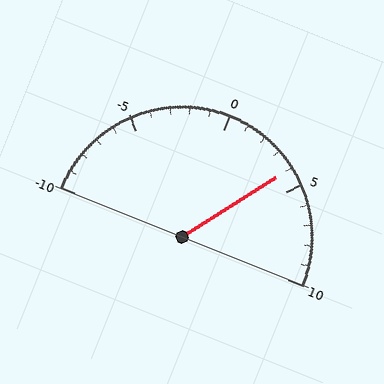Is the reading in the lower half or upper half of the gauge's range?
The reading is in the upper half of the range (-10 to 10).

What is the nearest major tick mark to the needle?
The nearest major tick mark is 5.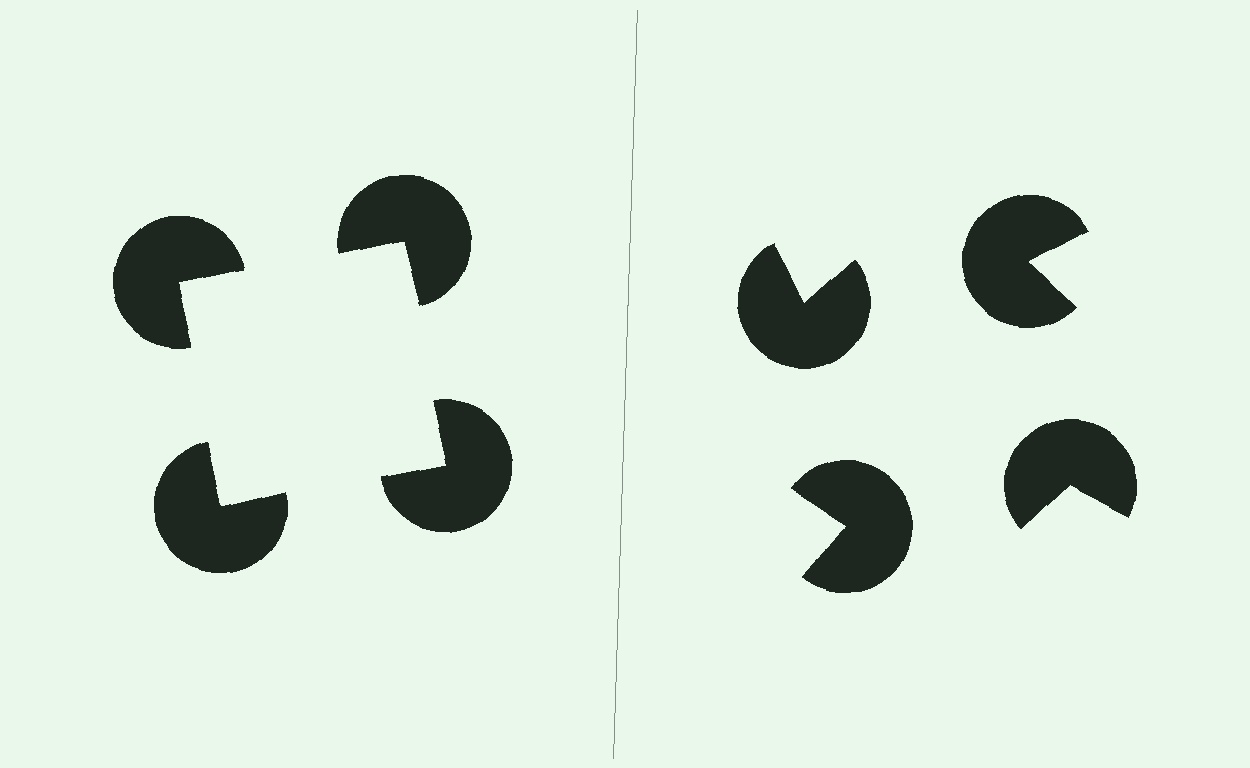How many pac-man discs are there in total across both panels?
8 — 4 on each side.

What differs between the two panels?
The pac-man discs are positioned identically on both sides; only the wedge orientations differ. On the left they align to a square; on the right they are misaligned.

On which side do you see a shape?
An illusory square appears on the left side. On the right side the wedge cuts are rotated, so no coherent shape forms.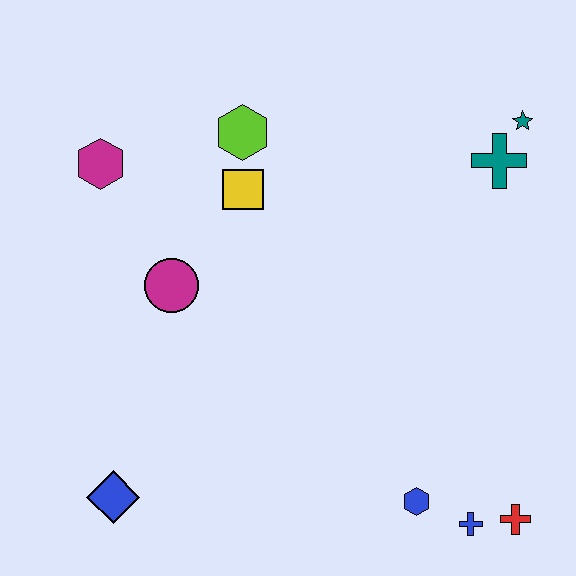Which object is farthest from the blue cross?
The magenta hexagon is farthest from the blue cross.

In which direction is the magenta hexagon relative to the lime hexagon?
The magenta hexagon is to the left of the lime hexagon.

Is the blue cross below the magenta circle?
Yes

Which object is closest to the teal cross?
The teal star is closest to the teal cross.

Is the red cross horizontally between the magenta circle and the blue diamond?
No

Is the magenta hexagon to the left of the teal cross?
Yes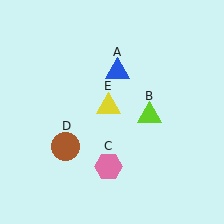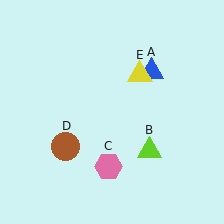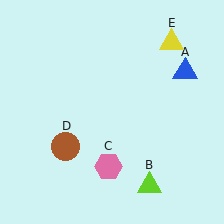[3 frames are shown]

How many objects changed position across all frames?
3 objects changed position: blue triangle (object A), lime triangle (object B), yellow triangle (object E).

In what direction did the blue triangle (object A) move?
The blue triangle (object A) moved right.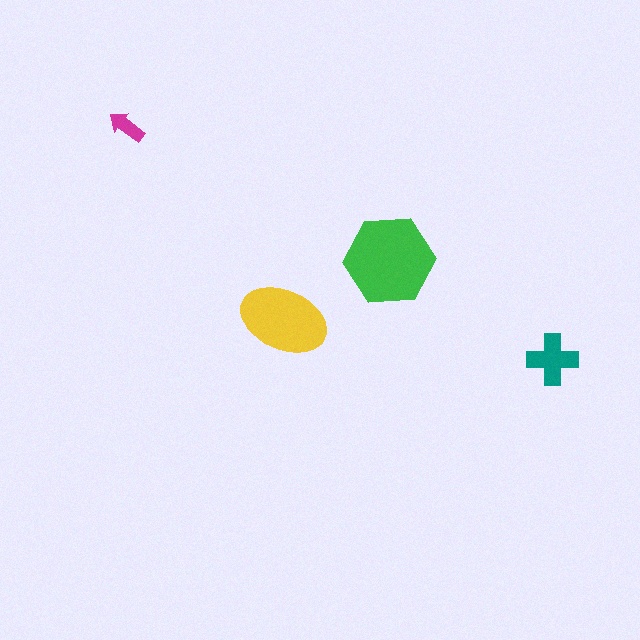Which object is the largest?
The green hexagon.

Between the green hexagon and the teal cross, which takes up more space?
The green hexagon.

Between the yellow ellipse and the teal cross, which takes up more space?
The yellow ellipse.